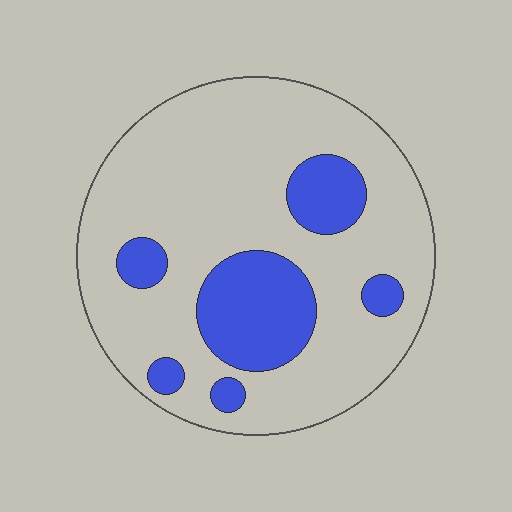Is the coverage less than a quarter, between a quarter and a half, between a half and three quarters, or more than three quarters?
Less than a quarter.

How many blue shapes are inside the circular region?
6.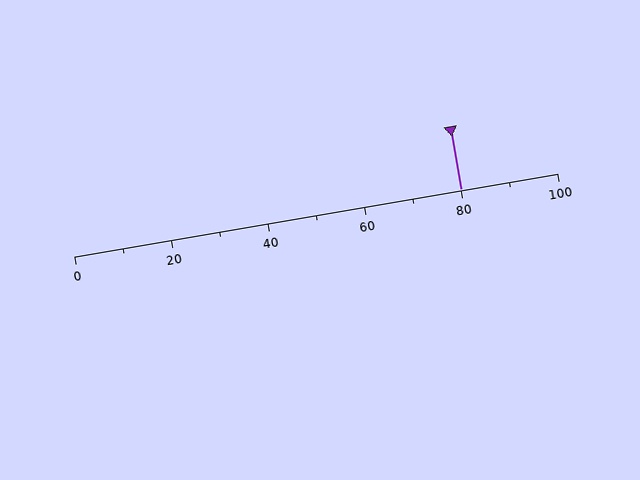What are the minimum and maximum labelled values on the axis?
The axis runs from 0 to 100.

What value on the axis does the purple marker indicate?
The marker indicates approximately 80.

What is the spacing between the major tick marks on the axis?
The major ticks are spaced 20 apart.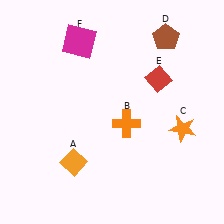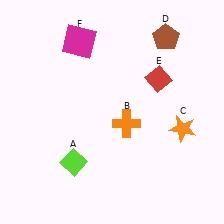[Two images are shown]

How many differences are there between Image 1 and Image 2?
There is 1 difference between the two images.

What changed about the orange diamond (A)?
In Image 1, A is orange. In Image 2, it changed to lime.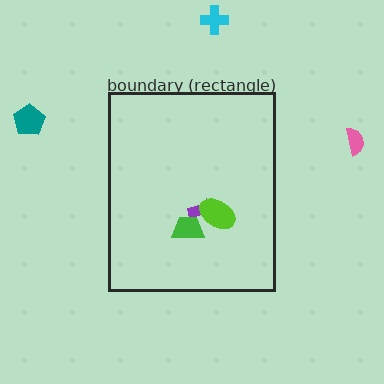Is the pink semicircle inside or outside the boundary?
Outside.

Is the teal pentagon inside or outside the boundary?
Outside.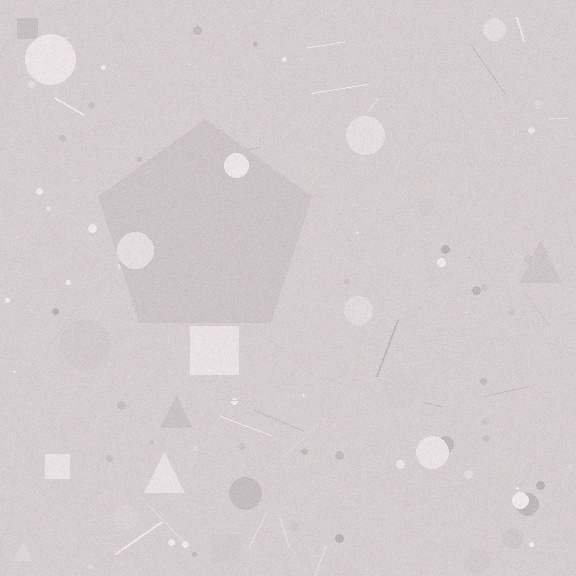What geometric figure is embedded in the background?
A pentagon is embedded in the background.